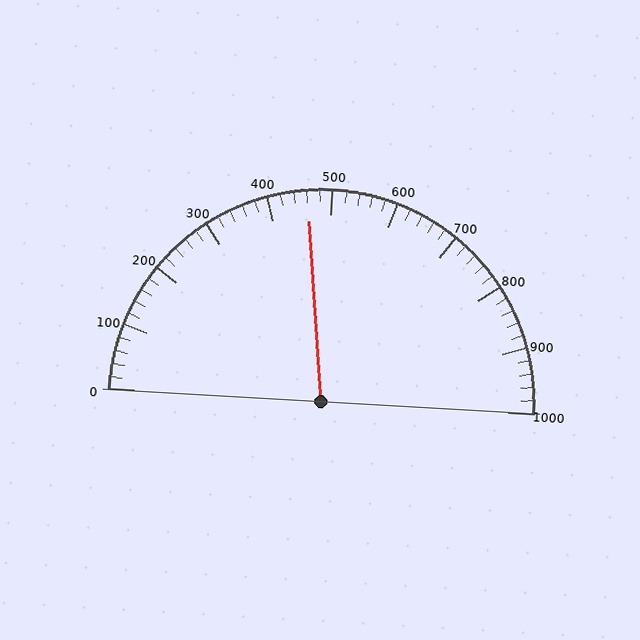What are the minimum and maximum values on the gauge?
The gauge ranges from 0 to 1000.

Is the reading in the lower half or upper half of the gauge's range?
The reading is in the lower half of the range (0 to 1000).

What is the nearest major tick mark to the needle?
The nearest major tick mark is 500.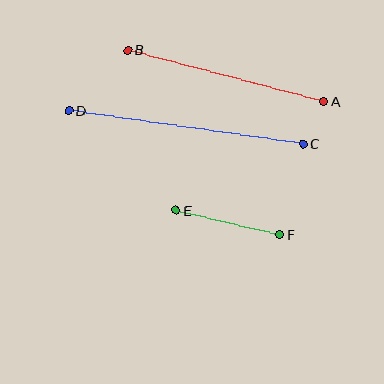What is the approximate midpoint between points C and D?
The midpoint is at approximately (186, 127) pixels.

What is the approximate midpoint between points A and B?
The midpoint is at approximately (226, 76) pixels.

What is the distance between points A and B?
The distance is approximately 203 pixels.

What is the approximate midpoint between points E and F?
The midpoint is at approximately (228, 222) pixels.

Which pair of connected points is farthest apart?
Points C and D are farthest apart.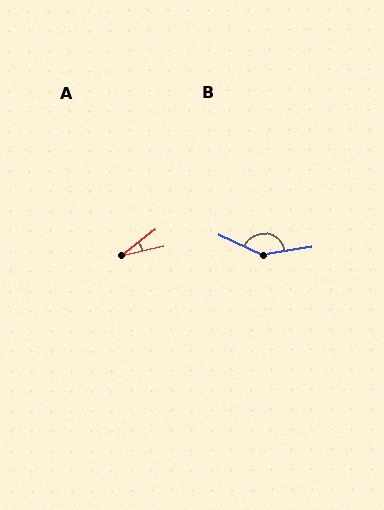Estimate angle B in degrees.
Approximately 147 degrees.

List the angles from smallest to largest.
A (25°), B (147°).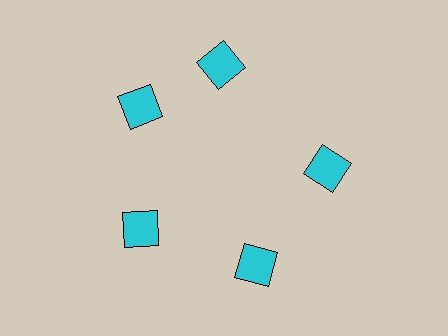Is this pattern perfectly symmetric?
No. The 5 cyan squares are arranged in a ring, but one element near the 1 o'clock position is rotated out of alignment along the ring, breaking the 5-fold rotational symmetry.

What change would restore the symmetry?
The symmetry would be restored by rotating it back into even spacing with its neighbors so that all 5 squares sit at equal angles and equal distance from the center.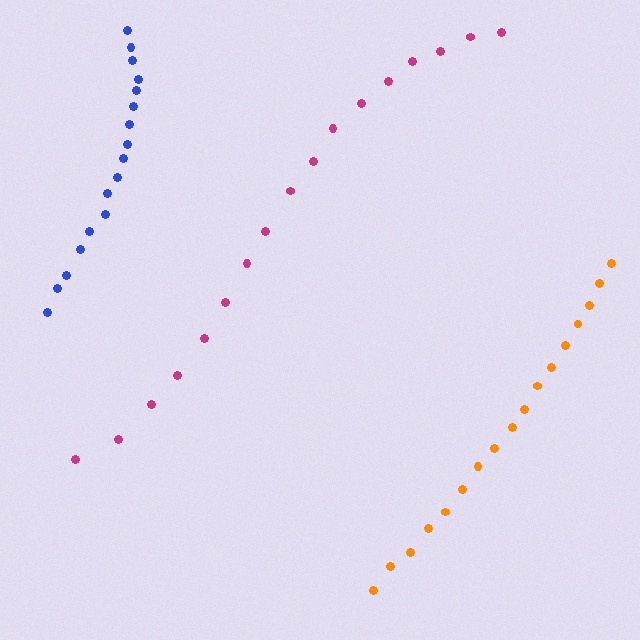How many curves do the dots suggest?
There are 3 distinct paths.